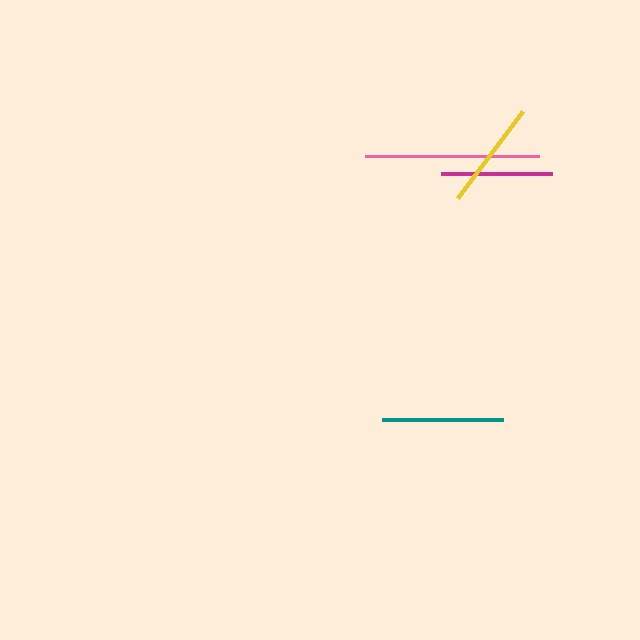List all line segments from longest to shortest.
From longest to shortest: pink, teal, magenta, yellow.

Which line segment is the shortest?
The yellow line is the shortest at approximately 109 pixels.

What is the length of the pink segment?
The pink segment is approximately 175 pixels long.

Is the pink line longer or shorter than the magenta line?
The pink line is longer than the magenta line.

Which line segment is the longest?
The pink line is the longest at approximately 175 pixels.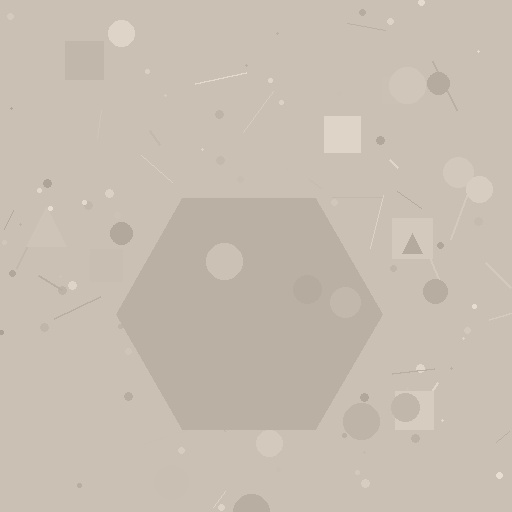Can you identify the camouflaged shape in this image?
The camouflaged shape is a hexagon.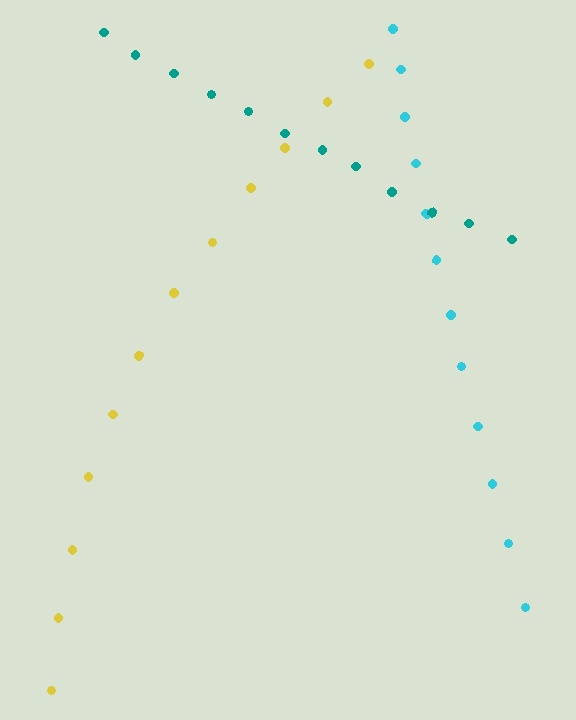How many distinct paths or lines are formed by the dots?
There are 3 distinct paths.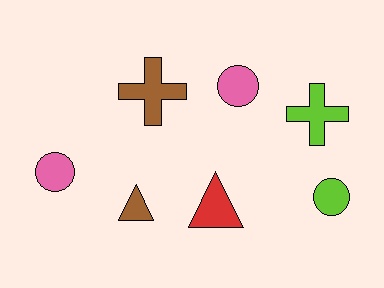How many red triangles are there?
There is 1 red triangle.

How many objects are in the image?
There are 7 objects.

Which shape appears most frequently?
Circle, with 3 objects.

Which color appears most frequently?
Brown, with 2 objects.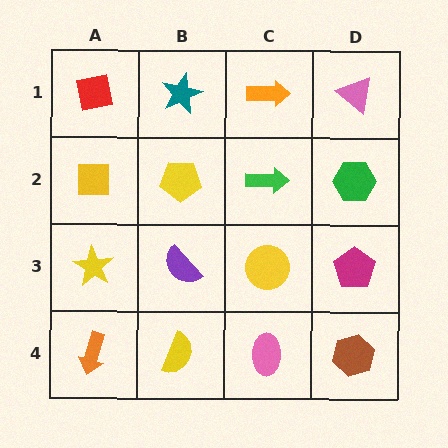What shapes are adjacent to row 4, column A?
A yellow star (row 3, column A), a yellow semicircle (row 4, column B).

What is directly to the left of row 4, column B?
An orange arrow.